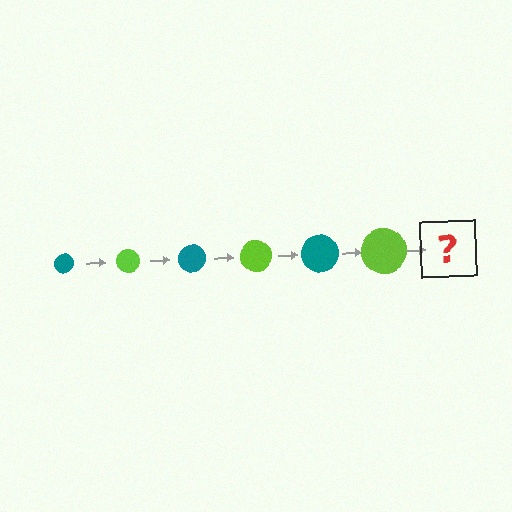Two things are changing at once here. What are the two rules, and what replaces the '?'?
The two rules are that the circle grows larger each step and the color cycles through teal and lime. The '?' should be a teal circle, larger than the previous one.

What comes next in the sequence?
The next element should be a teal circle, larger than the previous one.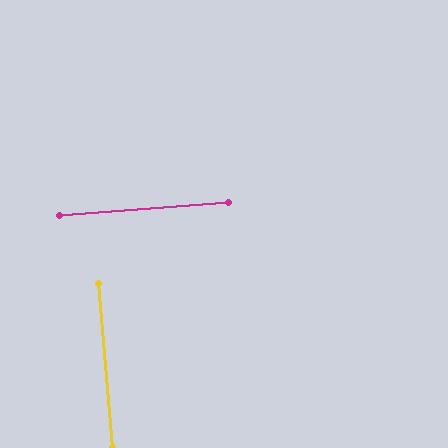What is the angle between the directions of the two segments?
Approximately 90 degrees.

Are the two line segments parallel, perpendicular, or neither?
Perpendicular — they meet at approximately 90°.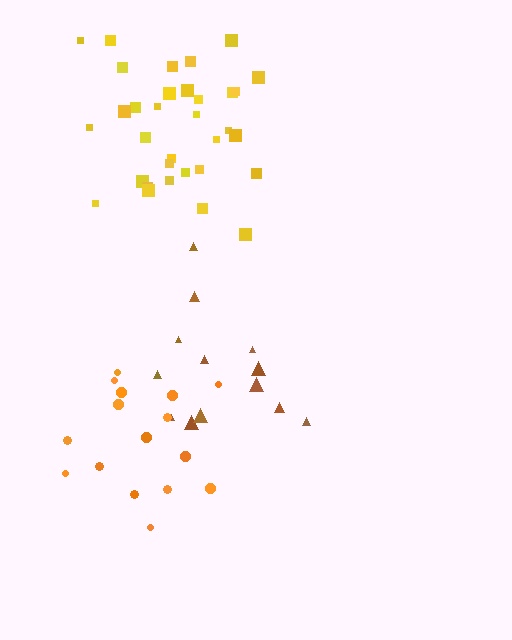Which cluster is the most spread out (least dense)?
Brown.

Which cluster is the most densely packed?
Yellow.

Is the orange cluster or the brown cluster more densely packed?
Orange.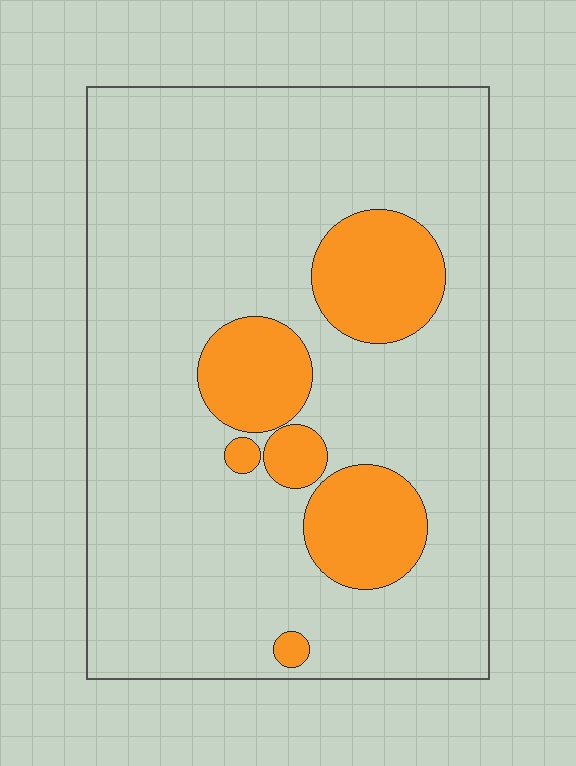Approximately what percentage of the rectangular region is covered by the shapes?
Approximately 20%.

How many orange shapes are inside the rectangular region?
6.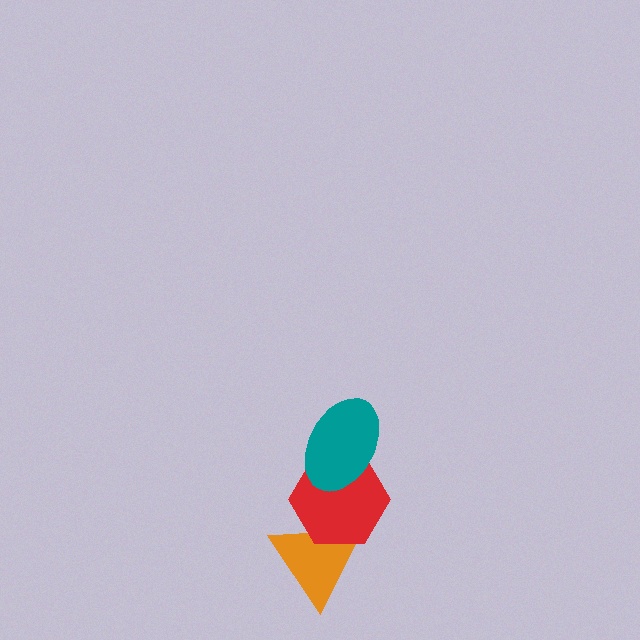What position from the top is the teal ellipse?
The teal ellipse is 1st from the top.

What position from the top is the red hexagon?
The red hexagon is 2nd from the top.